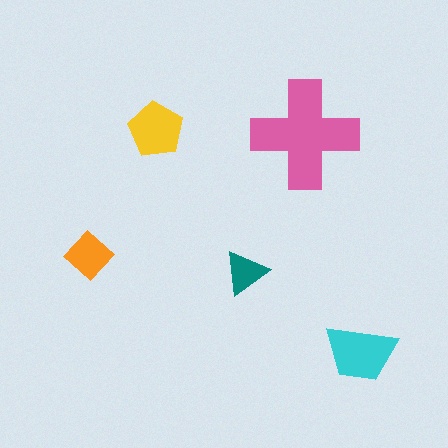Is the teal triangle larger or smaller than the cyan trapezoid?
Smaller.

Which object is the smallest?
The teal triangle.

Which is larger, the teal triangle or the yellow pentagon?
The yellow pentagon.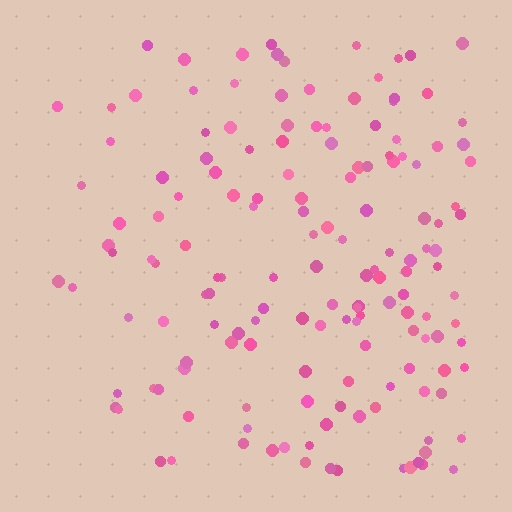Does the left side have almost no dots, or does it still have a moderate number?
Still a moderate number, just noticeably fewer than the right.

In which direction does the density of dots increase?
From left to right, with the right side densest.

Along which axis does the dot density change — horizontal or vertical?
Horizontal.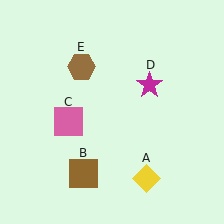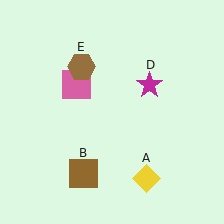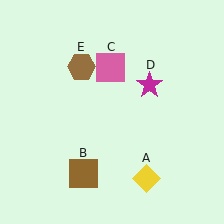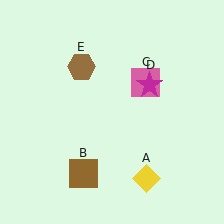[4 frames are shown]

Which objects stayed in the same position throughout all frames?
Yellow diamond (object A) and brown square (object B) and magenta star (object D) and brown hexagon (object E) remained stationary.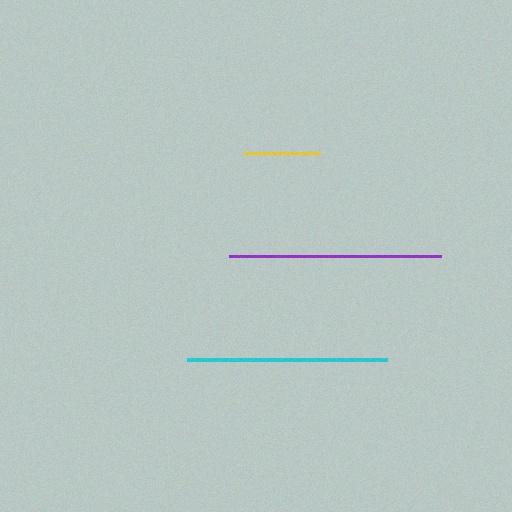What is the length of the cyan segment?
The cyan segment is approximately 200 pixels long.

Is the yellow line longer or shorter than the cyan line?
The cyan line is longer than the yellow line.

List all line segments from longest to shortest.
From longest to shortest: purple, cyan, yellow.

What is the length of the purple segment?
The purple segment is approximately 212 pixels long.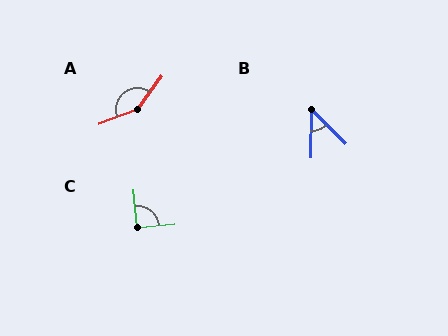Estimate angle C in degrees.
Approximately 90 degrees.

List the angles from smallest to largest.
B (45°), C (90°), A (147°).